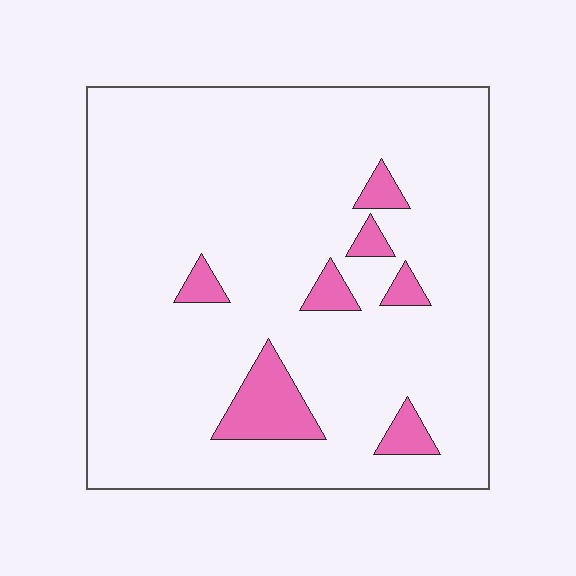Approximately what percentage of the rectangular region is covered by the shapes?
Approximately 10%.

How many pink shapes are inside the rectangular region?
7.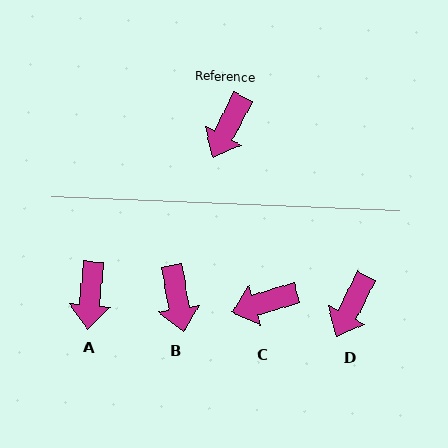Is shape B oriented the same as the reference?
No, it is off by about 37 degrees.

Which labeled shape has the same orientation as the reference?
D.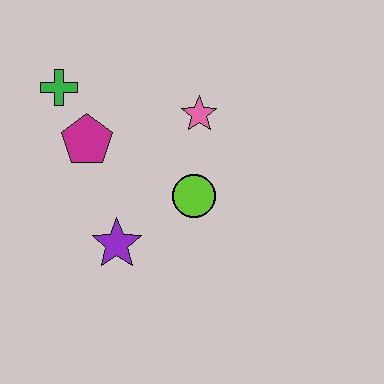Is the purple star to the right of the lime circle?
No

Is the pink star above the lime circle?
Yes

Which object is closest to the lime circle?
The pink star is closest to the lime circle.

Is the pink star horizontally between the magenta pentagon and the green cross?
No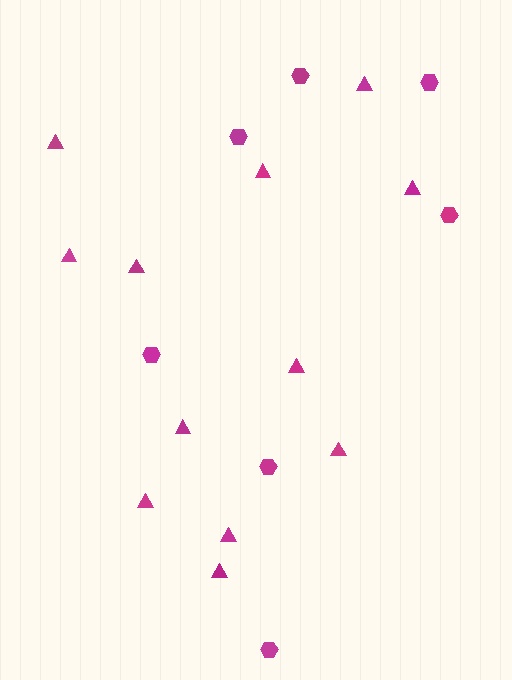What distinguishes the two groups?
There are 2 groups: one group of hexagons (7) and one group of triangles (12).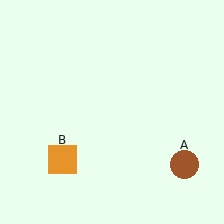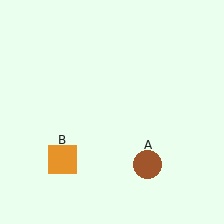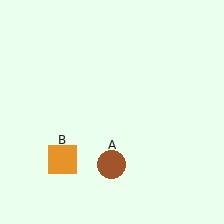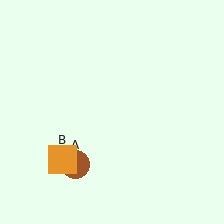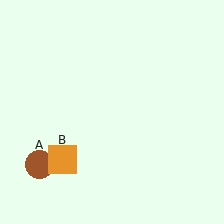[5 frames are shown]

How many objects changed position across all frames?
1 object changed position: brown circle (object A).